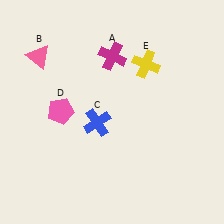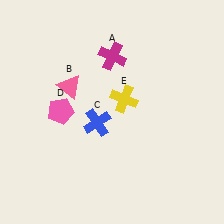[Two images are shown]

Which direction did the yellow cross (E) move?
The yellow cross (E) moved down.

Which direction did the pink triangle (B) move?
The pink triangle (B) moved right.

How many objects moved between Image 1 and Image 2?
2 objects moved between the two images.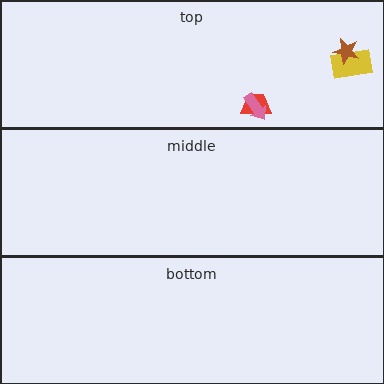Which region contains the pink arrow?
The top region.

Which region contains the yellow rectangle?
The top region.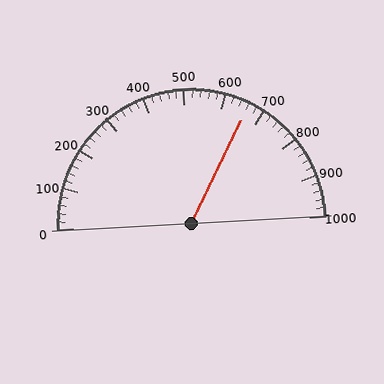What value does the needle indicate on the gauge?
The needle indicates approximately 660.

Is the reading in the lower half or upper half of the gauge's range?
The reading is in the upper half of the range (0 to 1000).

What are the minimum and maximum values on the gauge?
The gauge ranges from 0 to 1000.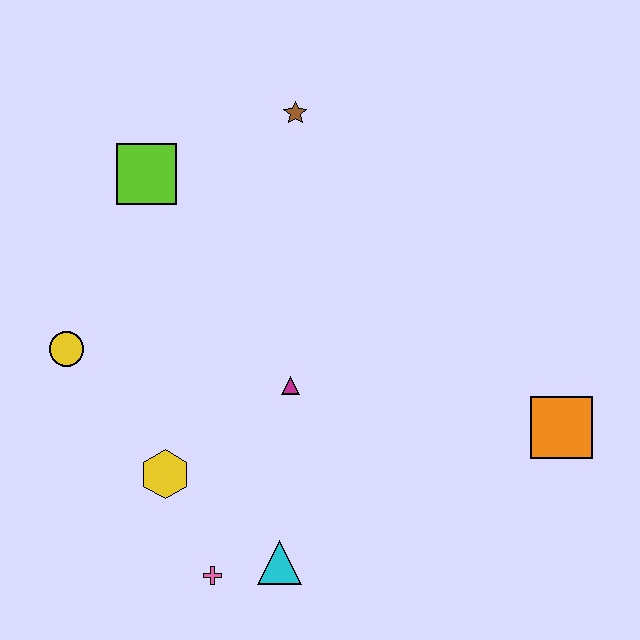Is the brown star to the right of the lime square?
Yes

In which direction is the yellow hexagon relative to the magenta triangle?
The yellow hexagon is to the left of the magenta triangle.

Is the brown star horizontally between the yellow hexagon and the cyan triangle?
No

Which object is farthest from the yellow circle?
The orange square is farthest from the yellow circle.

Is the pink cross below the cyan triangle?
Yes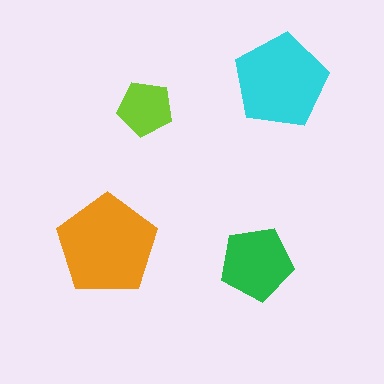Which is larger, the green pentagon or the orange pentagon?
The orange one.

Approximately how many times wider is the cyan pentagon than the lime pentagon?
About 1.5 times wider.